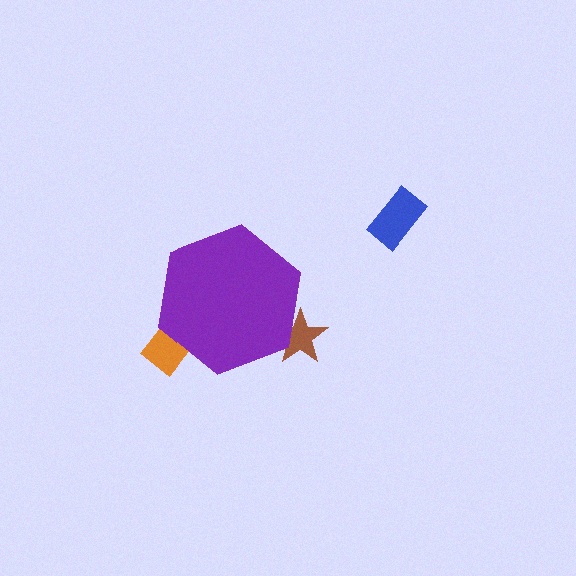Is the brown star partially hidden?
Yes, the brown star is partially hidden behind the purple hexagon.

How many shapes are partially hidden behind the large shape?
2 shapes are partially hidden.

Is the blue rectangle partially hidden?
No, the blue rectangle is fully visible.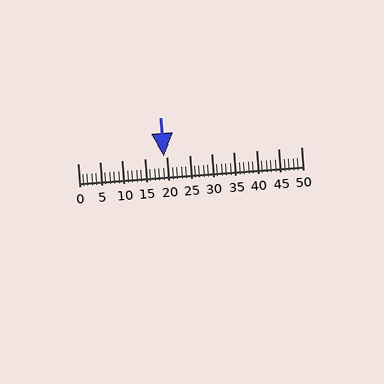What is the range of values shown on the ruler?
The ruler shows values from 0 to 50.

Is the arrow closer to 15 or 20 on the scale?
The arrow is closer to 20.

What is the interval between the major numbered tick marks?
The major tick marks are spaced 5 units apart.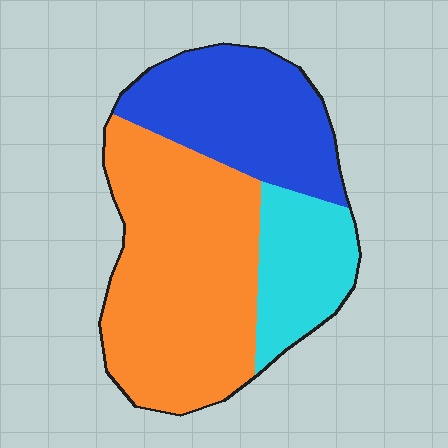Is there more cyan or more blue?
Blue.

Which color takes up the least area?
Cyan, at roughly 20%.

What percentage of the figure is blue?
Blue covers 30% of the figure.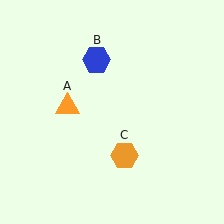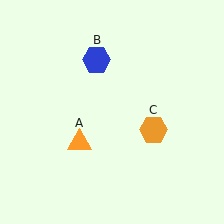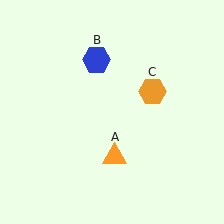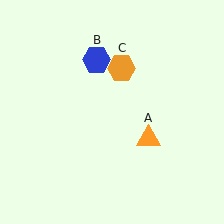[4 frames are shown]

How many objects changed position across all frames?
2 objects changed position: orange triangle (object A), orange hexagon (object C).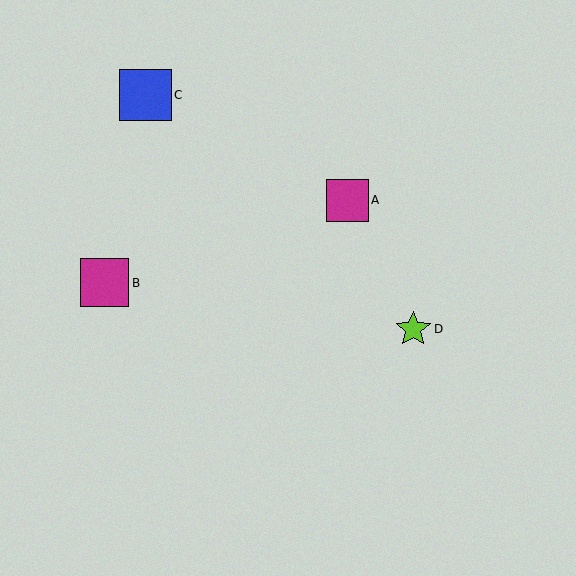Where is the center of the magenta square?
The center of the magenta square is at (347, 200).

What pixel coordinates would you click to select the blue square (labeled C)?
Click at (146, 95) to select the blue square C.